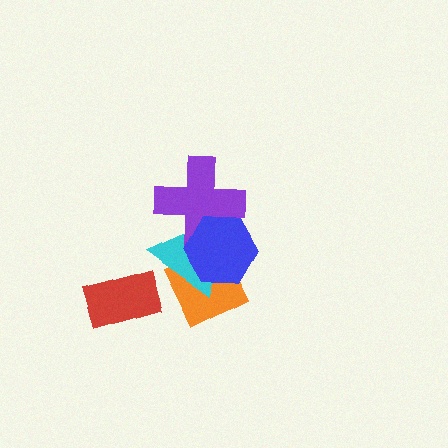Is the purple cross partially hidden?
Yes, it is partially covered by another shape.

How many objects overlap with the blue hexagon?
3 objects overlap with the blue hexagon.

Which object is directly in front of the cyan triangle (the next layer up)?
The purple cross is directly in front of the cyan triangle.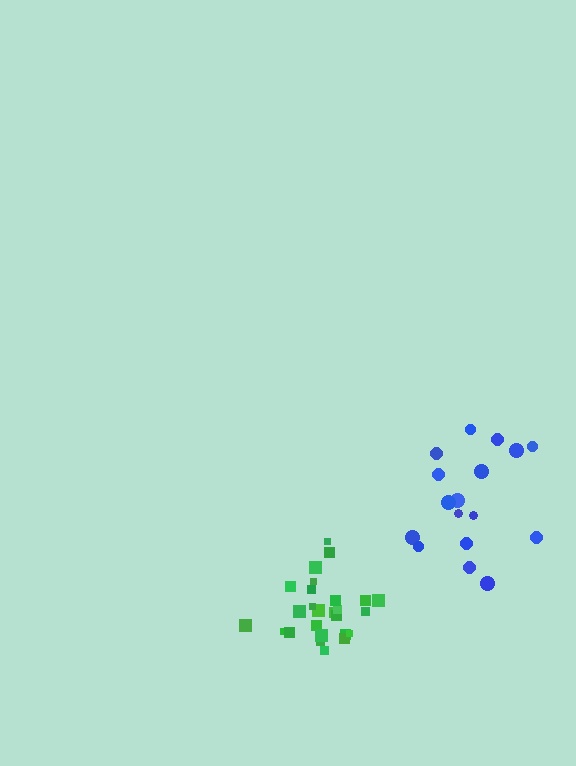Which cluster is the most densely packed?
Green.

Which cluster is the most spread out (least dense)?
Blue.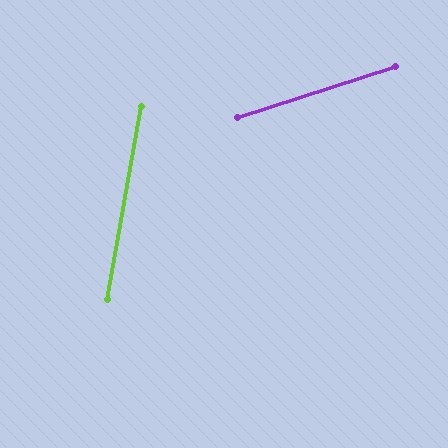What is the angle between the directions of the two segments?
Approximately 62 degrees.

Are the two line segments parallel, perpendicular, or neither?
Neither parallel nor perpendicular — they differ by about 62°.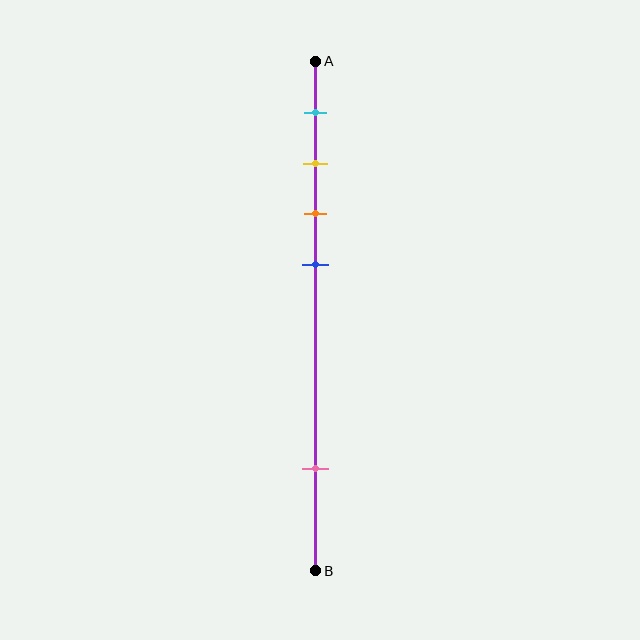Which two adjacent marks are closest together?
The yellow and orange marks are the closest adjacent pair.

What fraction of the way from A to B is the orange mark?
The orange mark is approximately 30% (0.3) of the way from A to B.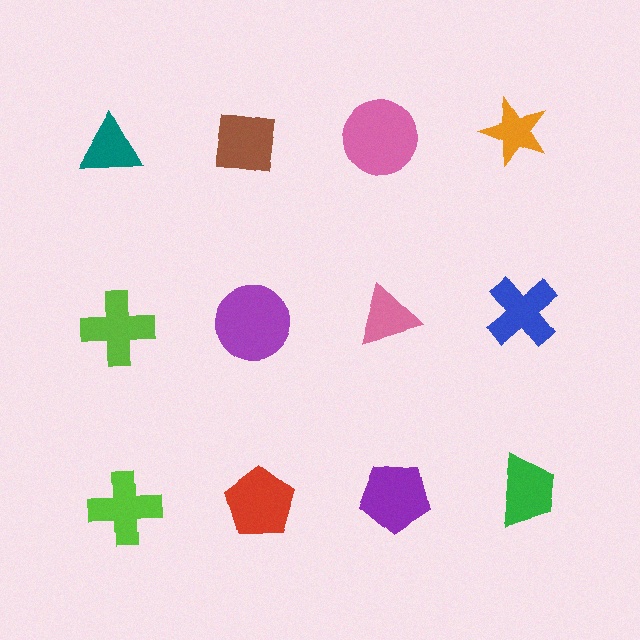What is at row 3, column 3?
A purple pentagon.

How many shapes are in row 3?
4 shapes.